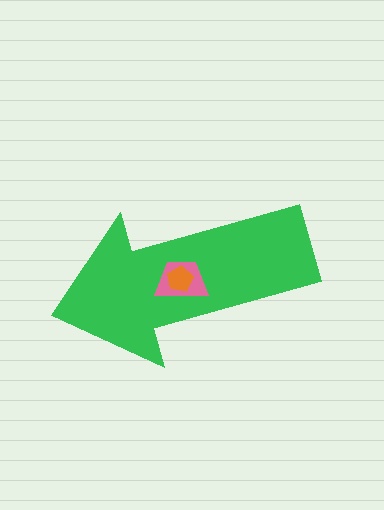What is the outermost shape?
The green arrow.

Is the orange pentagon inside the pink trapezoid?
Yes.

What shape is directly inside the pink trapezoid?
The orange pentagon.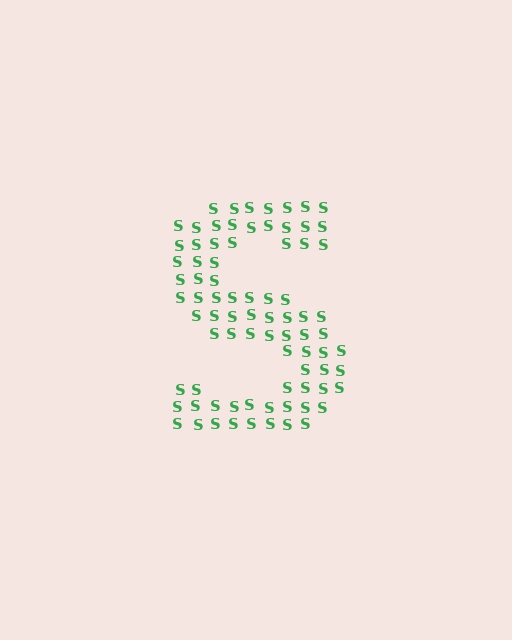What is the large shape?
The large shape is the letter S.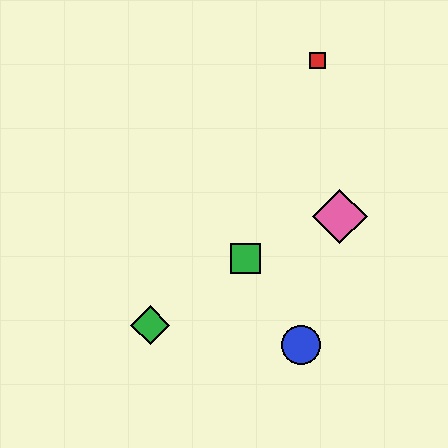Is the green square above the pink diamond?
No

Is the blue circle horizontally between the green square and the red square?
Yes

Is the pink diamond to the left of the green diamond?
No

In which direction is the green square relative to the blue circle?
The green square is above the blue circle.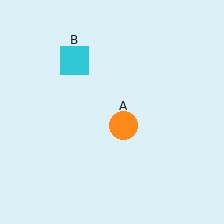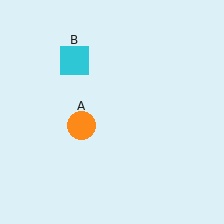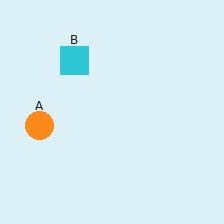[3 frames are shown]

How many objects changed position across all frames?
1 object changed position: orange circle (object A).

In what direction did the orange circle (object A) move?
The orange circle (object A) moved left.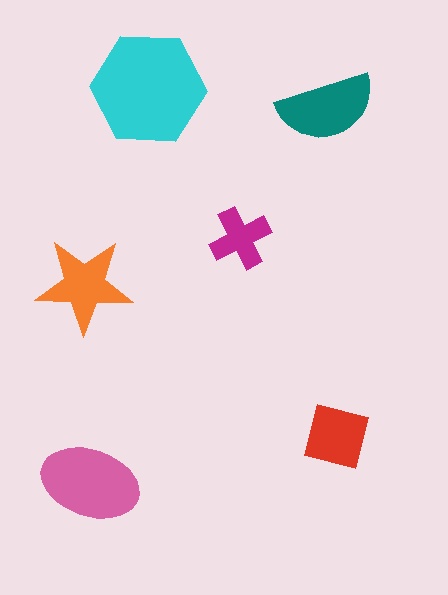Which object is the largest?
The cyan hexagon.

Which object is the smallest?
The magenta cross.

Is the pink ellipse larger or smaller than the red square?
Larger.